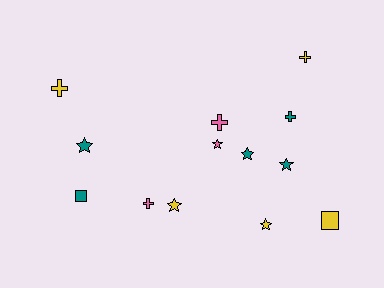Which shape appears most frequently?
Star, with 6 objects.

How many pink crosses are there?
There are 2 pink crosses.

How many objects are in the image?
There are 13 objects.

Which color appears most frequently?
Teal, with 5 objects.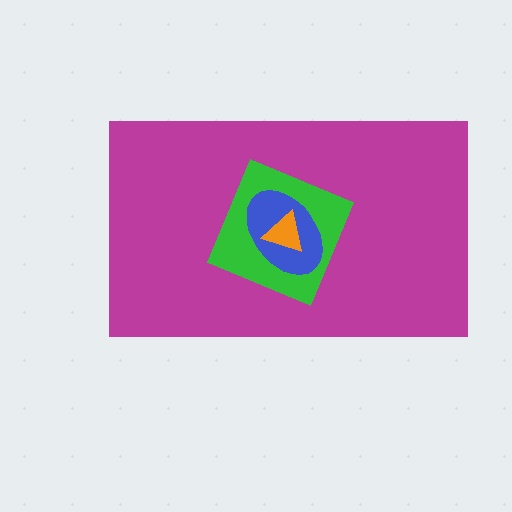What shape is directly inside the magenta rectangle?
The green square.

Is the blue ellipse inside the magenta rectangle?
Yes.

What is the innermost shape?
The orange triangle.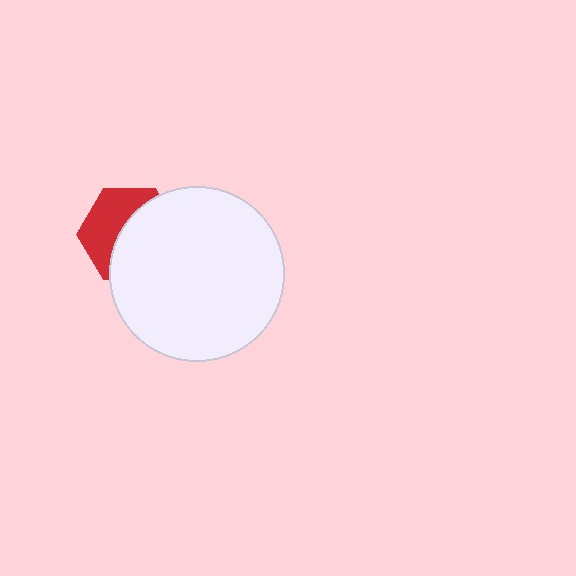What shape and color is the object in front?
The object in front is a white circle.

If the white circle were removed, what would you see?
You would see the complete red hexagon.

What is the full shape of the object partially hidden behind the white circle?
The partially hidden object is a red hexagon.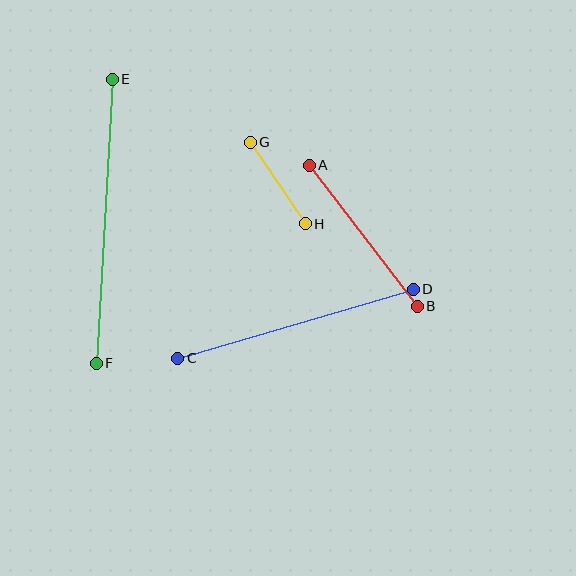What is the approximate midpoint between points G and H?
The midpoint is at approximately (278, 183) pixels.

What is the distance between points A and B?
The distance is approximately 178 pixels.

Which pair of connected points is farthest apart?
Points E and F are farthest apart.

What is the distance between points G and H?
The distance is approximately 98 pixels.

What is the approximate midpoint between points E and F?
The midpoint is at approximately (104, 221) pixels.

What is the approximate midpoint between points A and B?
The midpoint is at approximately (363, 236) pixels.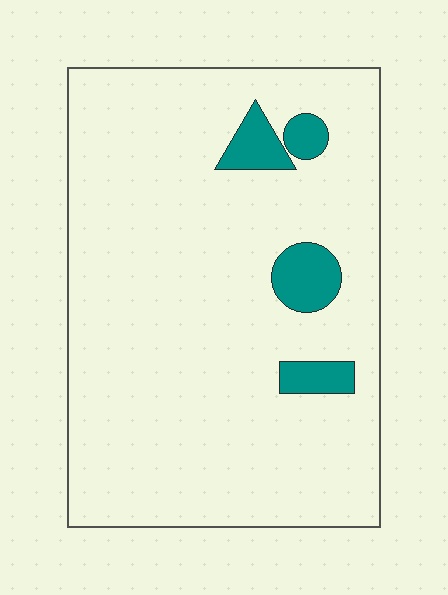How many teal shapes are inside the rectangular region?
4.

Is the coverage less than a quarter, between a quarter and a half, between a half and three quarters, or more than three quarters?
Less than a quarter.